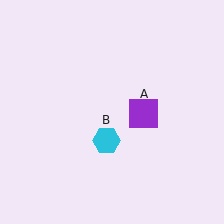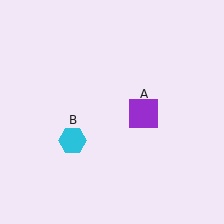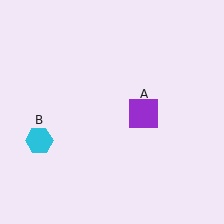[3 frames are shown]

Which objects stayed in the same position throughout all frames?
Purple square (object A) remained stationary.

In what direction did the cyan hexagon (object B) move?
The cyan hexagon (object B) moved left.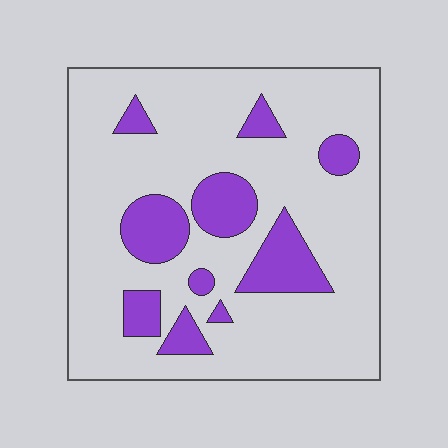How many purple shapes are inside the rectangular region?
10.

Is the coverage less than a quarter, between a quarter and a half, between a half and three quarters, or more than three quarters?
Less than a quarter.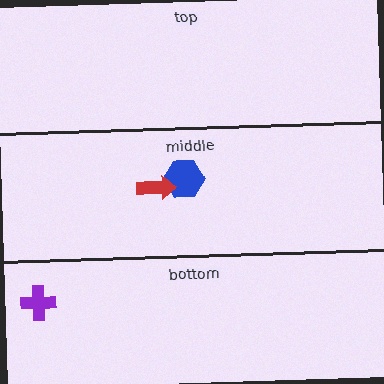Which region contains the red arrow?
The middle region.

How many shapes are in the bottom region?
1.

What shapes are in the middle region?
The blue hexagon, the red arrow.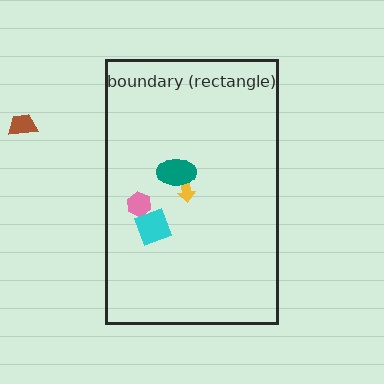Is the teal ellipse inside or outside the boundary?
Inside.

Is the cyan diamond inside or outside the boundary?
Inside.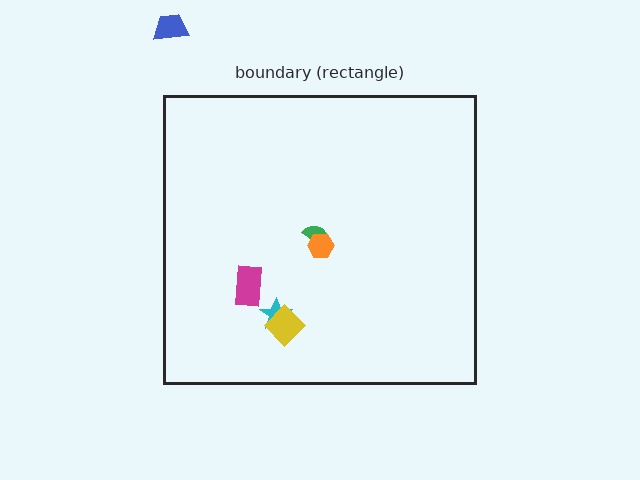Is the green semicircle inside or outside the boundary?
Inside.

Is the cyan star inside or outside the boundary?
Inside.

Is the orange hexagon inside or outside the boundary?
Inside.